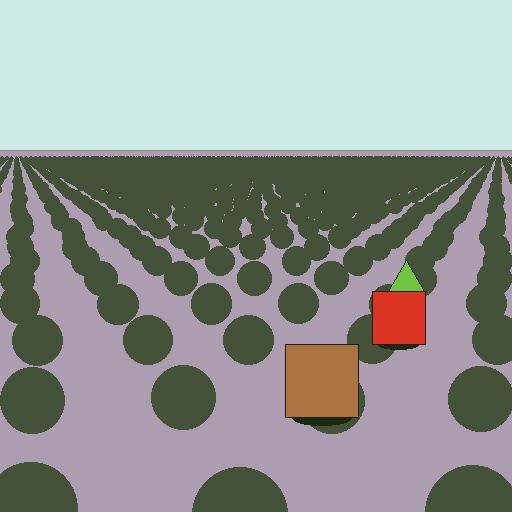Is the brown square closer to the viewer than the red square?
Yes. The brown square is closer — you can tell from the texture gradient: the ground texture is coarser near it.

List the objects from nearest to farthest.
From nearest to farthest: the brown square, the red square, the lime triangle.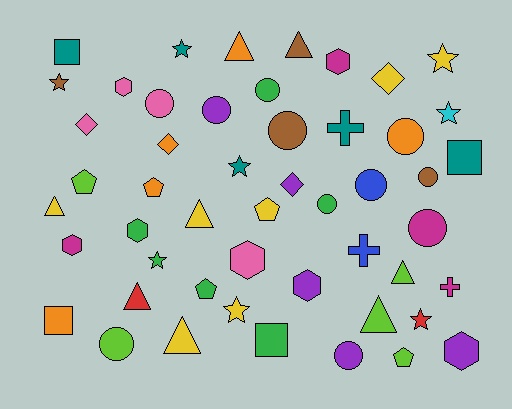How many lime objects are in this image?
There are 5 lime objects.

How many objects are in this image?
There are 50 objects.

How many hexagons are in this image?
There are 7 hexagons.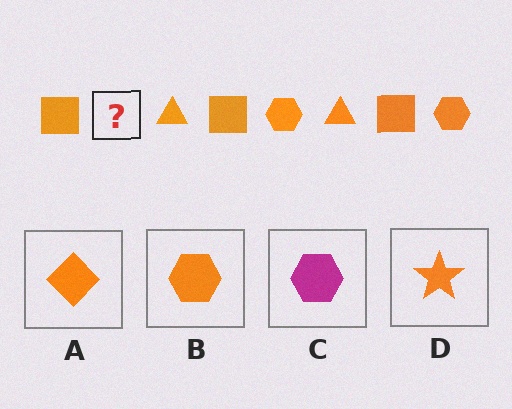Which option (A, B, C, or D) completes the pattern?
B.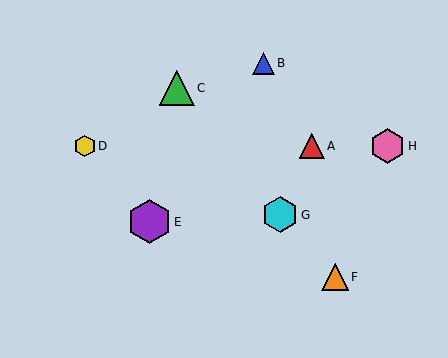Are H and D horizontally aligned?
Yes, both are at y≈146.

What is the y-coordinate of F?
Object F is at y≈277.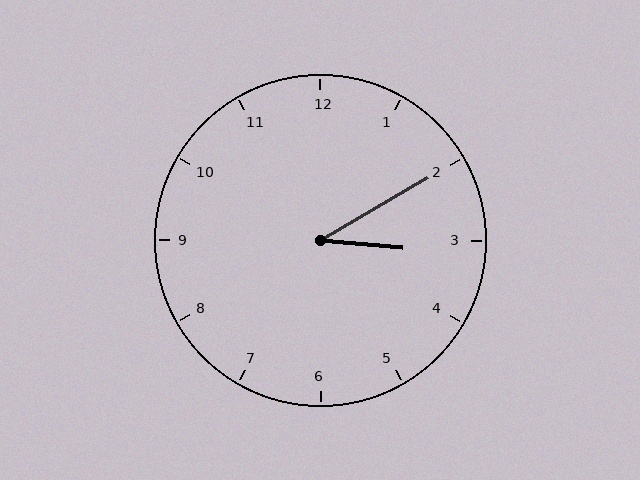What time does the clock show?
3:10.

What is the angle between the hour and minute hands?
Approximately 35 degrees.